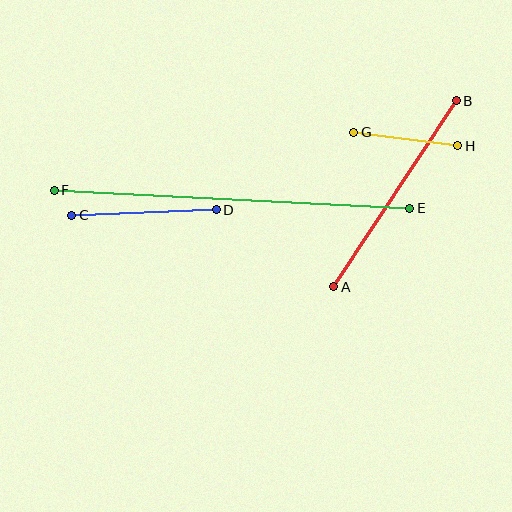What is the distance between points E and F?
The distance is approximately 356 pixels.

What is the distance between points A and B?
The distance is approximately 223 pixels.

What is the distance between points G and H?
The distance is approximately 105 pixels.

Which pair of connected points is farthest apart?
Points E and F are farthest apart.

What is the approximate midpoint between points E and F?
The midpoint is at approximately (232, 199) pixels.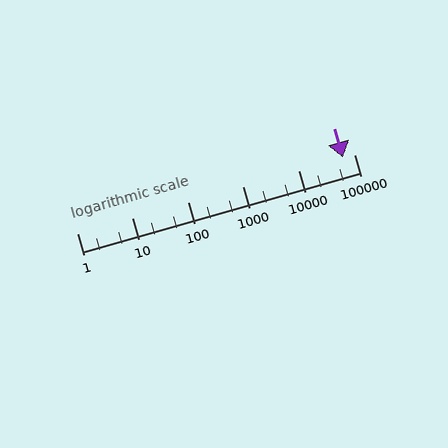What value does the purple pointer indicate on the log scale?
The pointer indicates approximately 64000.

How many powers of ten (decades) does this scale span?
The scale spans 5 decades, from 1 to 100000.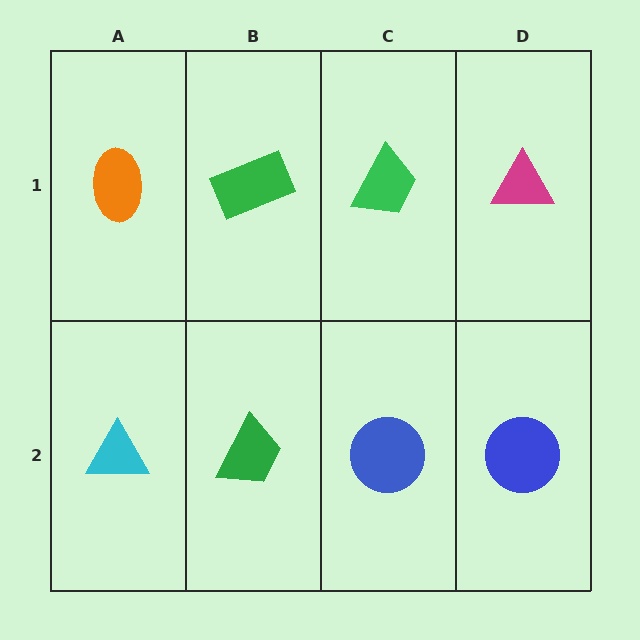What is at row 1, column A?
An orange ellipse.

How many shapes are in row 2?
4 shapes.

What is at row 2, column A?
A cyan triangle.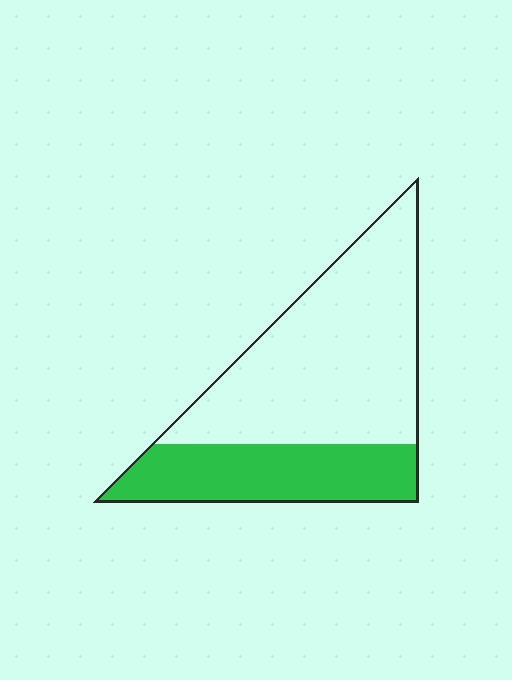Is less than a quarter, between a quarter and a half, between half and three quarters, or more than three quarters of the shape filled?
Between a quarter and a half.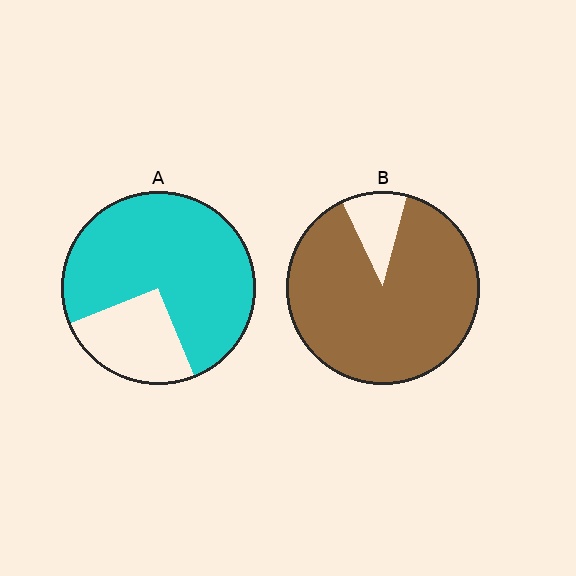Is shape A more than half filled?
Yes.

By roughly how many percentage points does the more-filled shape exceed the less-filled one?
By roughly 15 percentage points (B over A).